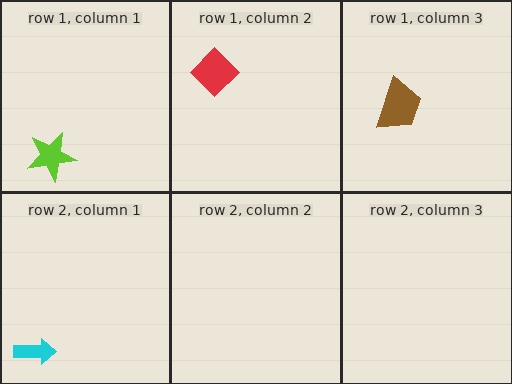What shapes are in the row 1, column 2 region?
The red diamond.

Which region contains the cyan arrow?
The row 2, column 1 region.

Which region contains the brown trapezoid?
The row 1, column 3 region.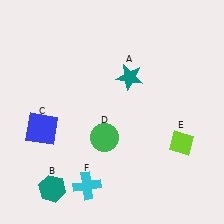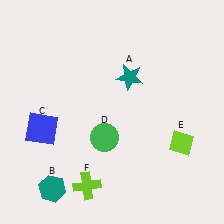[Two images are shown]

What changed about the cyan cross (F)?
In Image 1, F is cyan. In Image 2, it changed to lime.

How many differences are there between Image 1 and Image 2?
There is 1 difference between the two images.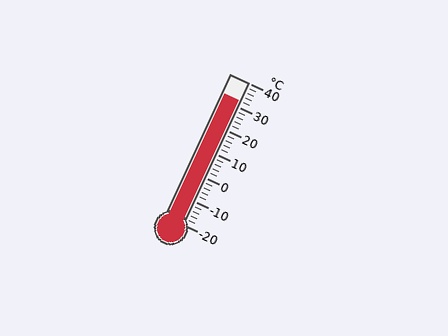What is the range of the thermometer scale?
The thermometer scale ranges from -20°C to 40°C.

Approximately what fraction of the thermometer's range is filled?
The thermometer is filled to approximately 85% of its range.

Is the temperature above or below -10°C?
The temperature is above -10°C.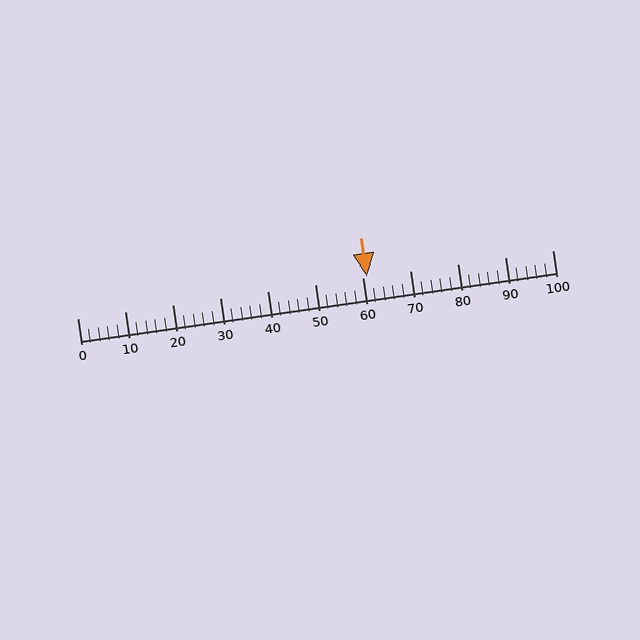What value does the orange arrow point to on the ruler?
The orange arrow points to approximately 61.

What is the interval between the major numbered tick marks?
The major tick marks are spaced 10 units apart.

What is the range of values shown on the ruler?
The ruler shows values from 0 to 100.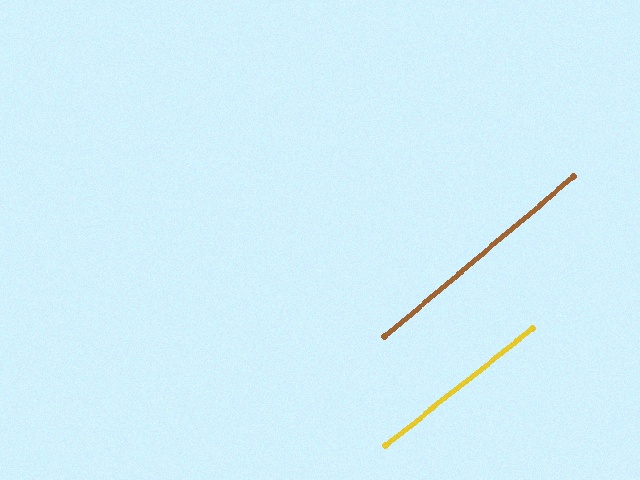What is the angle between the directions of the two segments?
Approximately 2 degrees.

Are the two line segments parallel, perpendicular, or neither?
Parallel — their directions differ by only 1.6°.